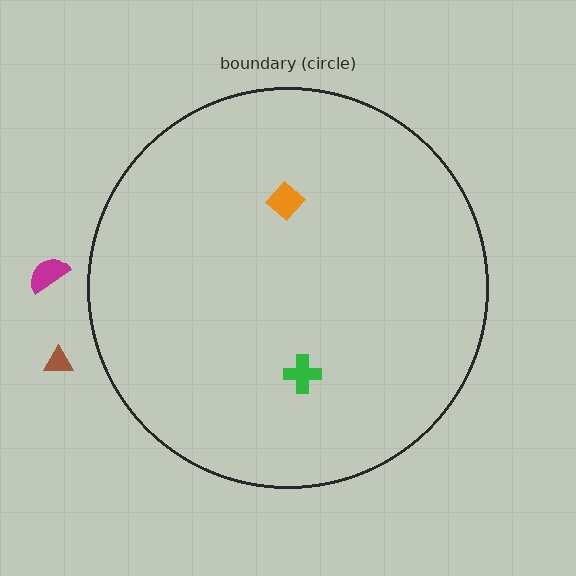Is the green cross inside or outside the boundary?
Inside.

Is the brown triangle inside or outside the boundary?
Outside.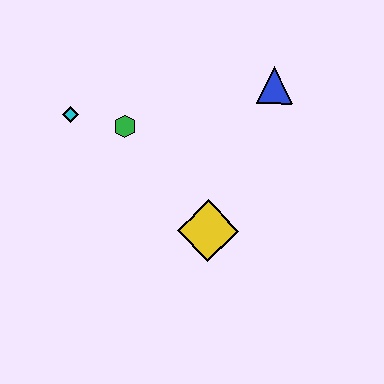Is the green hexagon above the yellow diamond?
Yes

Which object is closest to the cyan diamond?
The green hexagon is closest to the cyan diamond.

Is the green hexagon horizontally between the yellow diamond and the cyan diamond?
Yes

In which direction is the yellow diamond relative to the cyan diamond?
The yellow diamond is to the right of the cyan diamond.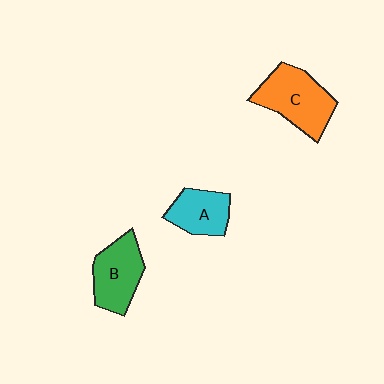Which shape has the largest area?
Shape C (orange).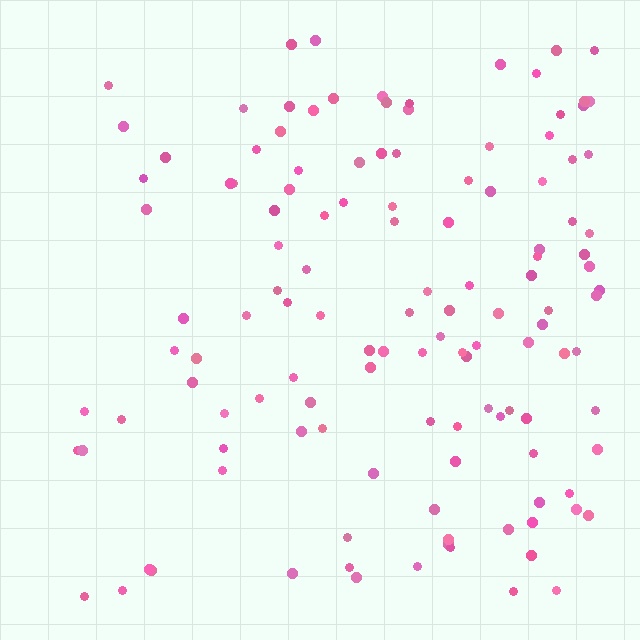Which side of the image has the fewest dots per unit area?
The left.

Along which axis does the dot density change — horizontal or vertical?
Horizontal.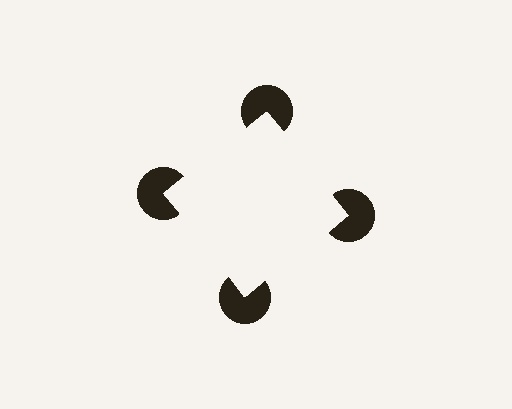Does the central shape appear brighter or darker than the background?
It typically appears slightly brighter than the background, even though no actual brightness change is drawn.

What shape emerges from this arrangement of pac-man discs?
An illusory square — its edges are inferred from the aligned wedge cuts in the pac-man discs, not physically drawn.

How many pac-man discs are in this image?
There are 4 — one at each vertex of the illusory square.